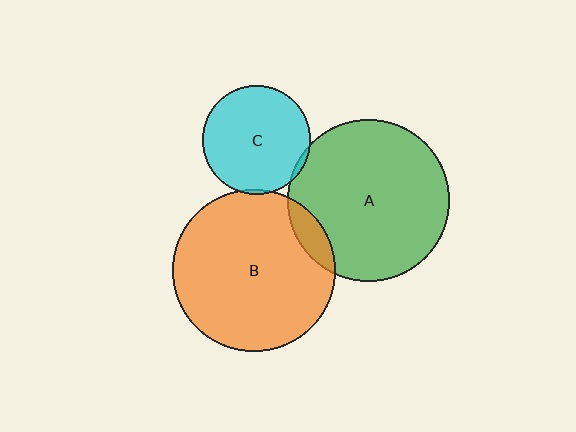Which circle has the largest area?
Circle B (orange).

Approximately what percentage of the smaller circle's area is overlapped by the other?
Approximately 10%.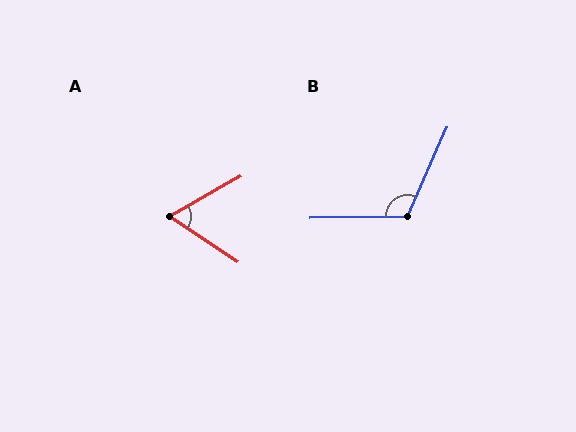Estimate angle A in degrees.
Approximately 63 degrees.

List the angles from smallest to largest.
A (63°), B (115°).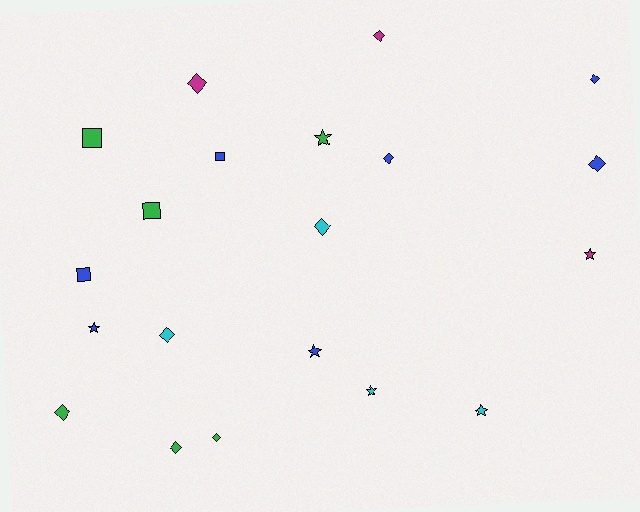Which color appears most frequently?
Blue, with 7 objects.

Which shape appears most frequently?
Diamond, with 10 objects.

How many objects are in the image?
There are 20 objects.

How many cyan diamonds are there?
There are 2 cyan diamonds.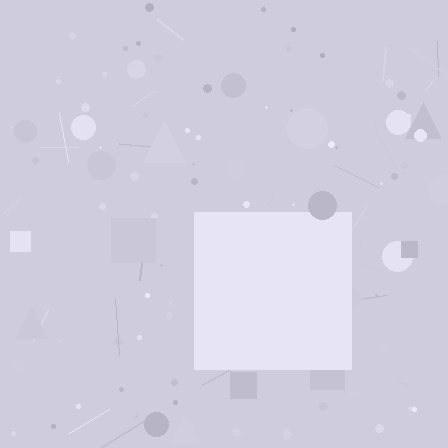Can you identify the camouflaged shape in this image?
The camouflaged shape is a square.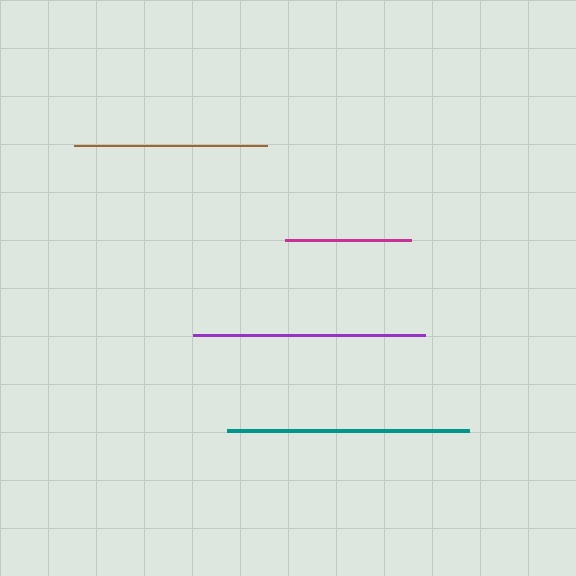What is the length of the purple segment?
The purple segment is approximately 231 pixels long.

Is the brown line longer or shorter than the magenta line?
The brown line is longer than the magenta line.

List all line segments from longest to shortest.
From longest to shortest: teal, purple, brown, magenta.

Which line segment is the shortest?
The magenta line is the shortest at approximately 126 pixels.